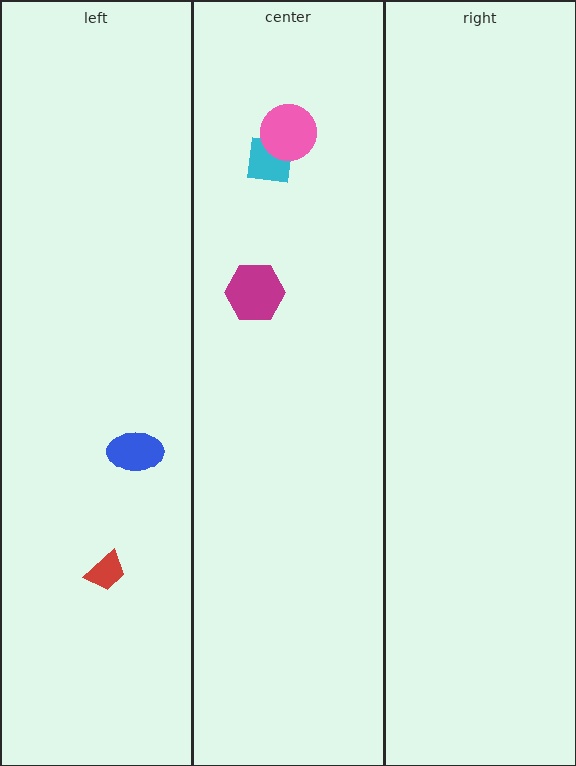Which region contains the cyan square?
The center region.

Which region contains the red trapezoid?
The left region.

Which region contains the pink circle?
The center region.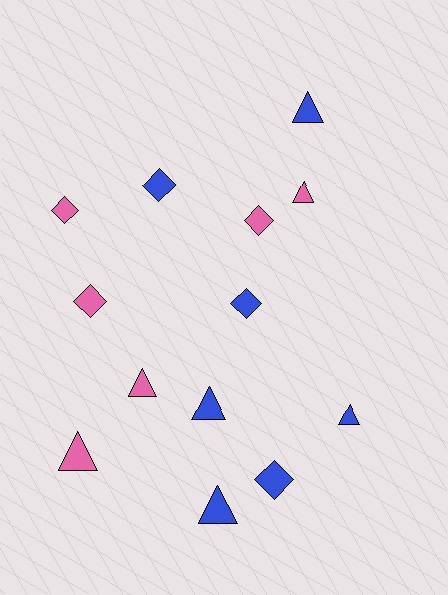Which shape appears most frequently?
Triangle, with 7 objects.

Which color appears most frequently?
Blue, with 7 objects.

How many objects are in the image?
There are 13 objects.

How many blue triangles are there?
There are 4 blue triangles.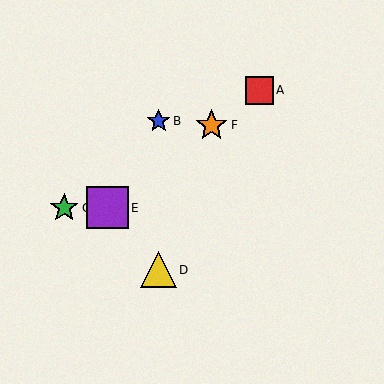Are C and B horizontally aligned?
No, C is at y≈208 and B is at y≈121.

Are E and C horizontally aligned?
Yes, both are at y≈208.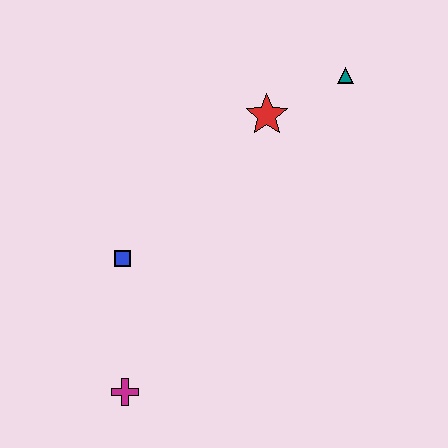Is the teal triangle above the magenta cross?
Yes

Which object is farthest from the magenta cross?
The teal triangle is farthest from the magenta cross.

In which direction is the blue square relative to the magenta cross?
The blue square is above the magenta cross.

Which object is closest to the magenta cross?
The blue square is closest to the magenta cross.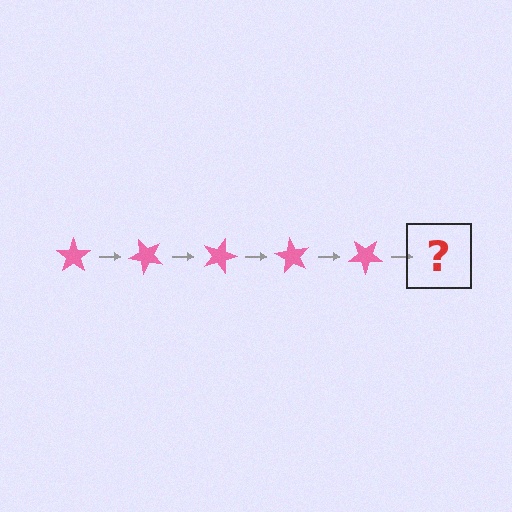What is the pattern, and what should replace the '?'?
The pattern is that the star rotates 45 degrees each step. The '?' should be a pink star rotated 225 degrees.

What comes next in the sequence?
The next element should be a pink star rotated 225 degrees.